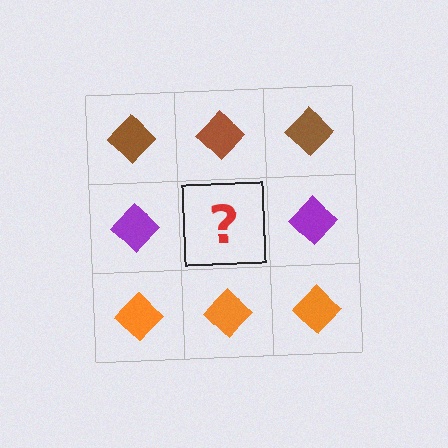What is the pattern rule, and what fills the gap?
The rule is that each row has a consistent color. The gap should be filled with a purple diamond.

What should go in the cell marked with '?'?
The missing cell should contain a purple diamond.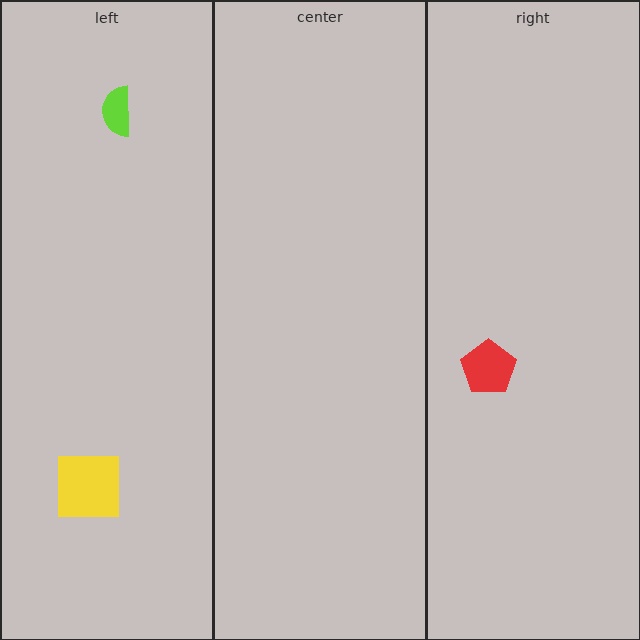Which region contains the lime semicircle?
The left region.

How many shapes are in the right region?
1.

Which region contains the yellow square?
The left region.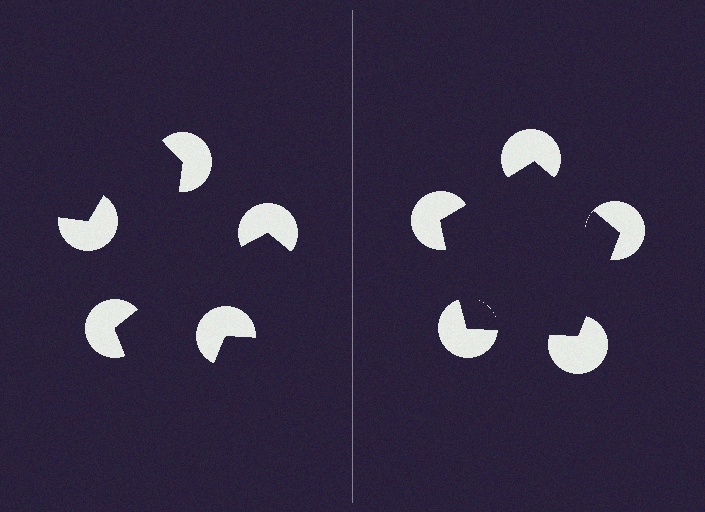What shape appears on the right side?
An illusory pentagon.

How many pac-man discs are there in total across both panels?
10 — 5 on each side.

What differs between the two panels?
The pac-man discs are positioned identically on both sides; only the wedge orientations differ. On the right they align to a pentagon; on the left they are misaligned.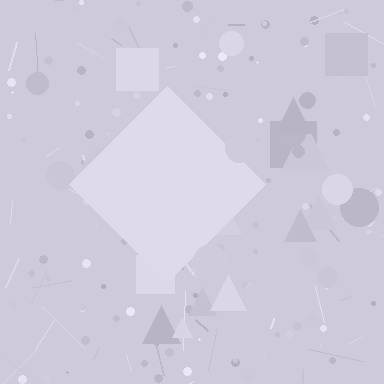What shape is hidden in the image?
A diamond is hidden in the image.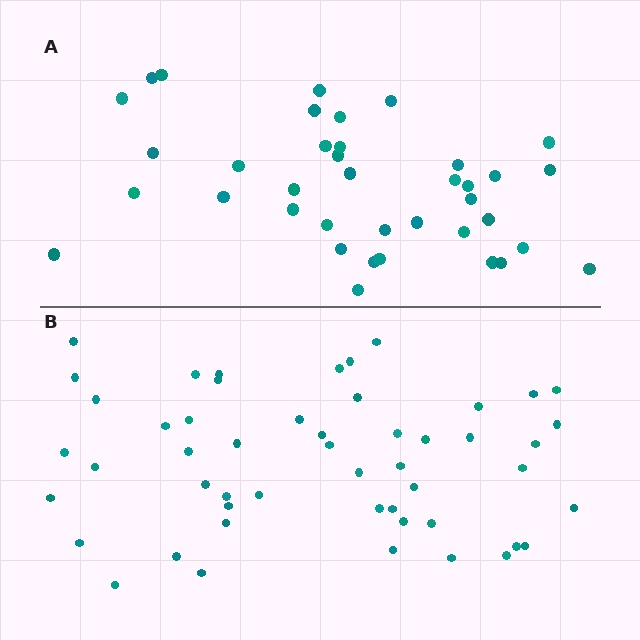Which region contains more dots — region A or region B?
Region B (the bottom region) has more dots.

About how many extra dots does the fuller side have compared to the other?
Region B has approximately 15 more dots than region A.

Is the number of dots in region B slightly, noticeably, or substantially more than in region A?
Region B has noticeably more, but not dramatically so. The ratio is roughly 1.3 to 1.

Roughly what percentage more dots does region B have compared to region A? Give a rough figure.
About 35% more.